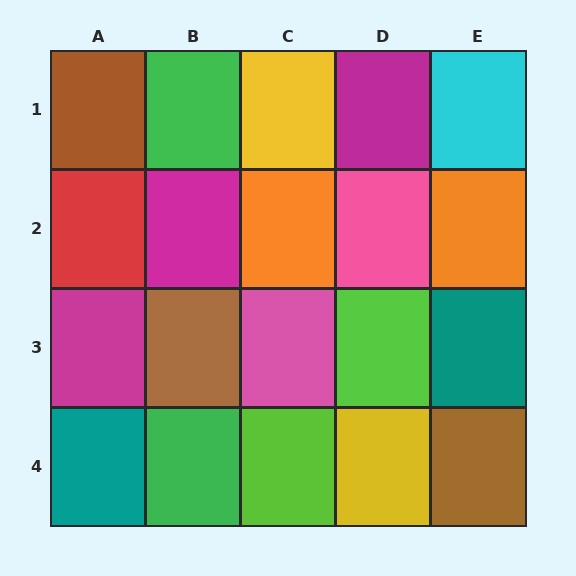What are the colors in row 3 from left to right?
Magenta, brown, pink, lime, teal.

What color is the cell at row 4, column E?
Brown.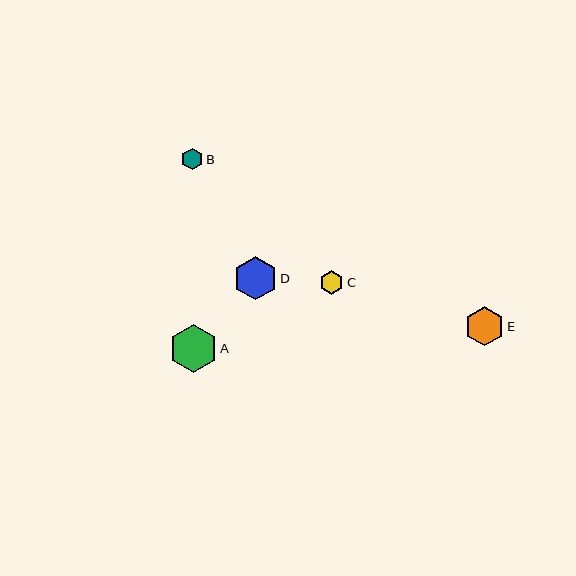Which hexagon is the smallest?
Hexagon B is the smallest with a size of approximately 21 pixels.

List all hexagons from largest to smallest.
From largest to smallest: A, D, E, C, B.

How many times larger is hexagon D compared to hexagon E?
Hexagon D is approximately 1.1 times the size of hexagon E.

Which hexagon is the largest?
Hexagon A is the largest with a size of approximately 48 pixels.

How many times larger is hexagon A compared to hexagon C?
Hexagon A is approximately 2.0 times the size of hexagon C.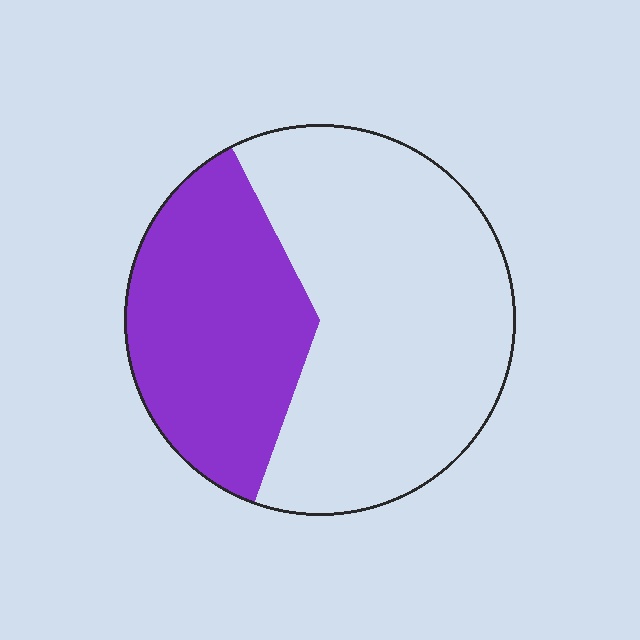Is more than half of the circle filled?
No.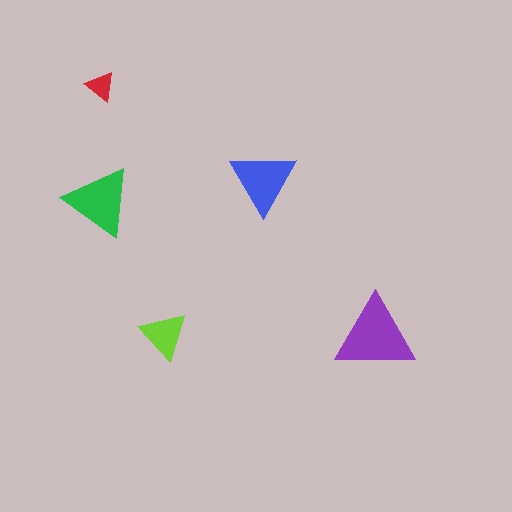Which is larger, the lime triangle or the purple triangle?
The purple one.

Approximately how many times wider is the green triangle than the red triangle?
About 2.5 times wider.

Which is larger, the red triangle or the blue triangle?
The blue one.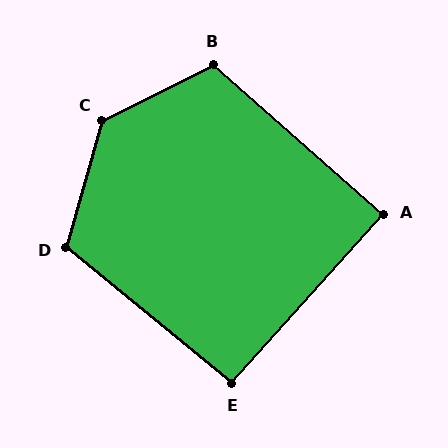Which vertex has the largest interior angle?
C, at approximately 133 degrees.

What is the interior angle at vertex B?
Approximately 112 degrees (obtuse).